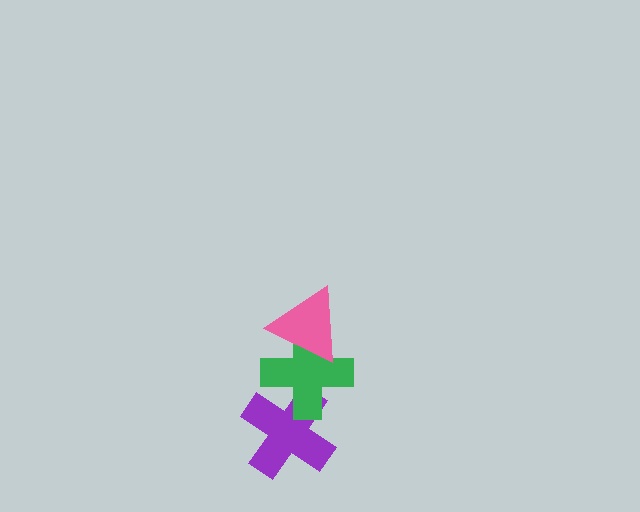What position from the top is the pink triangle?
The pink triangle is 1st from the top.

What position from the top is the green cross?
The green cross is 2nd from the top.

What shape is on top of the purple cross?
The green cross is on top of the purple cross.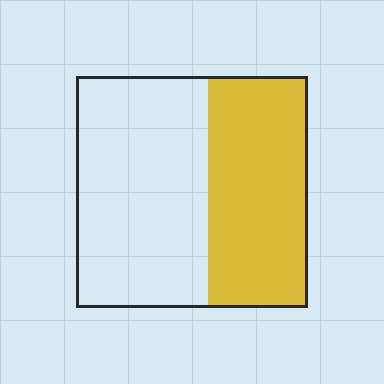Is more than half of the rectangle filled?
No.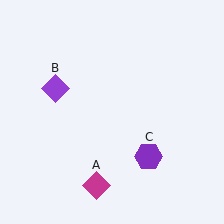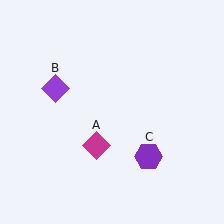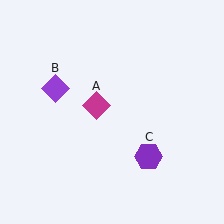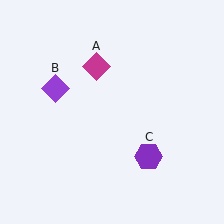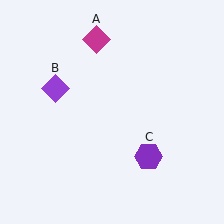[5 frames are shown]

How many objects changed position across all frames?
1 object changed position: magenta diamond (object A).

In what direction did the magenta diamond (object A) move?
The magenta diamond (object A) moved up.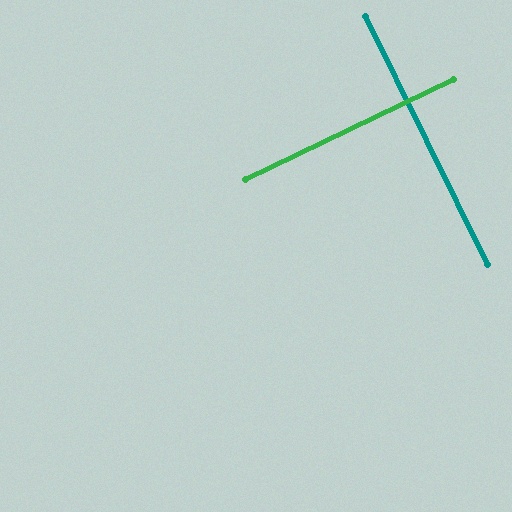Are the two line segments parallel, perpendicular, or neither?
Perpendicular — they meet at approximately 89°.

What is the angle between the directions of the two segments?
Approximately 89 degrees.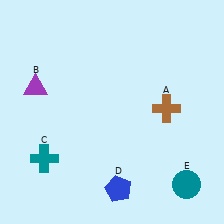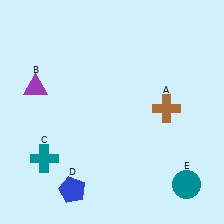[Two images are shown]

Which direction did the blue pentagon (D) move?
The blue pentagon (D) moved left.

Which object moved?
The blue pentagon (D) moved left.